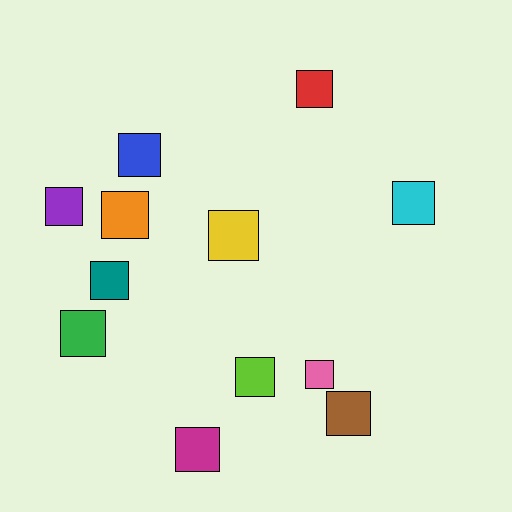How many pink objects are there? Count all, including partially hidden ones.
There is 1 pink object.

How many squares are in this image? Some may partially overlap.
There are 12 squares.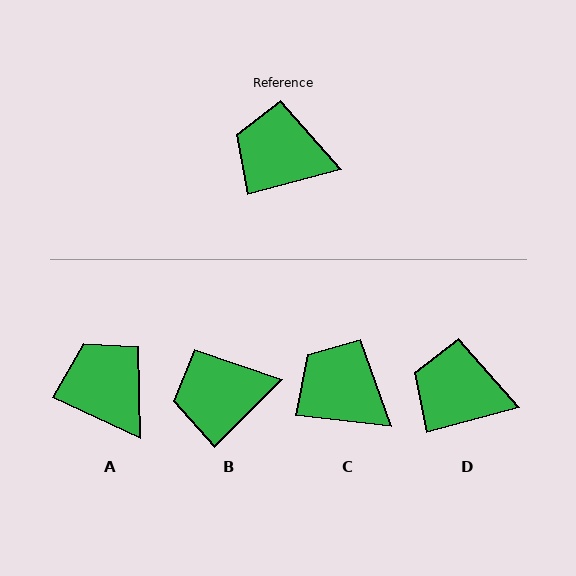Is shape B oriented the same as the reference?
No, it is off by about 30 degrees.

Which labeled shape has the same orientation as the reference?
D.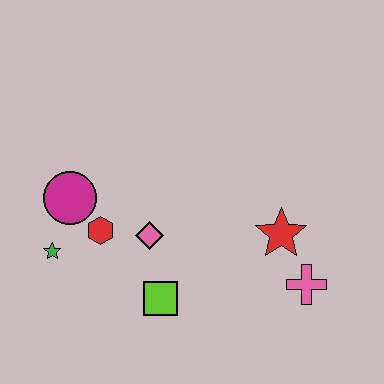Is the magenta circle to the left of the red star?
Yes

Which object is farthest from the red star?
The green star is farthest from the red star.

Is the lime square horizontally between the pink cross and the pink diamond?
Yes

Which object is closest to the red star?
The pink cross is closest to the red star.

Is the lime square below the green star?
Yes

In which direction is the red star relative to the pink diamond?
The red star is to the right of the pink diamond.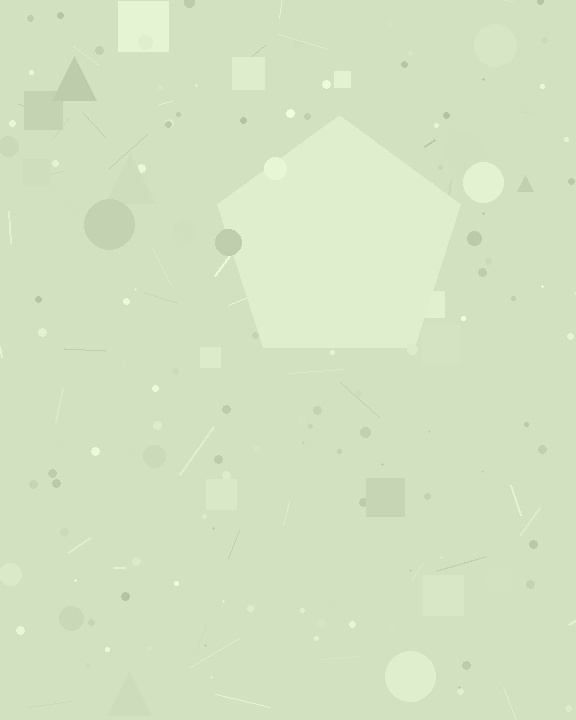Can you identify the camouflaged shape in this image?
The camouflaged shape is a pentagon.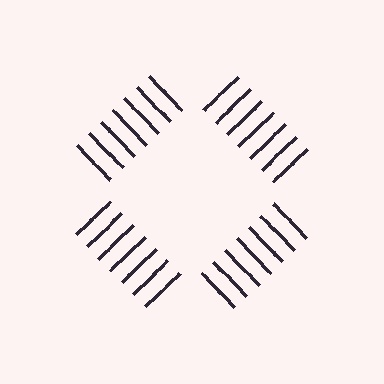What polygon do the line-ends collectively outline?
An illusory square — the line segments terminate on its edges but no continuous stroke is drawn.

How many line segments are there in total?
28 — 7 along each of the 4 edges.